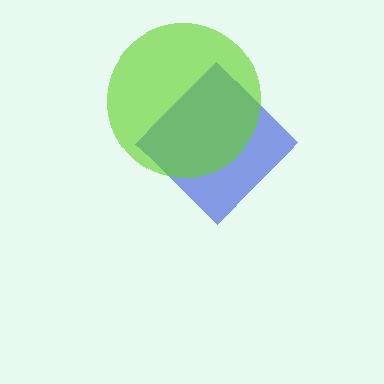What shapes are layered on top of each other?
The layered shapes are: a blue diamond, a lime circle.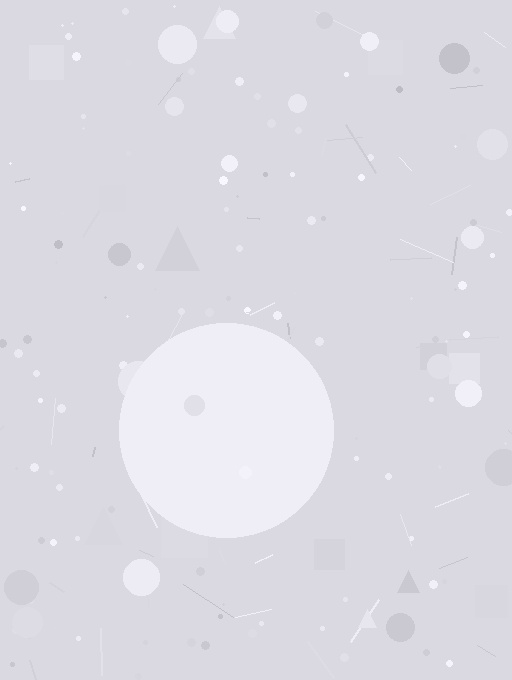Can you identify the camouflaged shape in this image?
The camouflaged shape is a circle.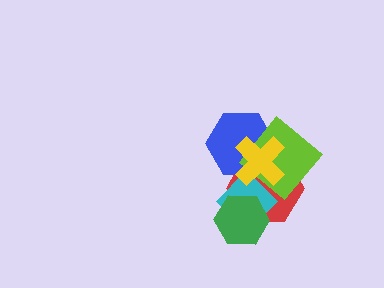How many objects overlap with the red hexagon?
5 objects overlap with the red hexagon.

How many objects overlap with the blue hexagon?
4 objects overlap with the blue hexagon.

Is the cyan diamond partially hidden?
Yes, it is partially covered by another shape.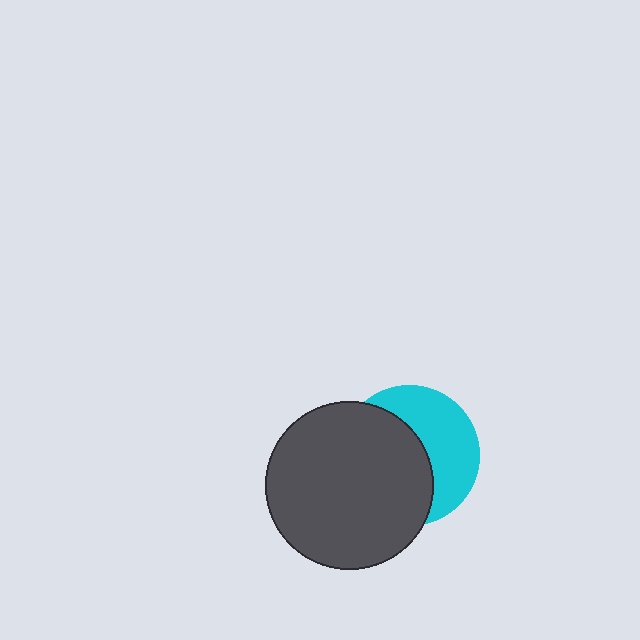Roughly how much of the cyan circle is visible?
A small part of it is visible (roughly 44%).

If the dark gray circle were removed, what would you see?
You would see the complete cyan circle.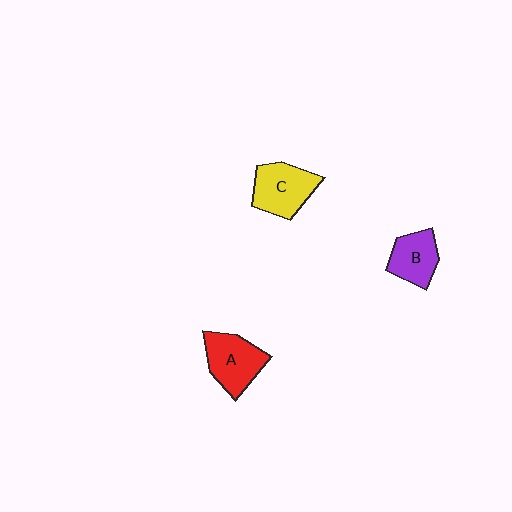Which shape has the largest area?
Shape C (yellow).